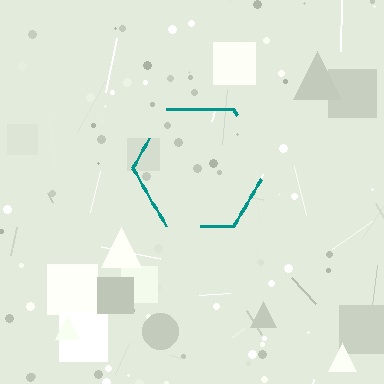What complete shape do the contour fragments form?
The contour fragments form a hexagon.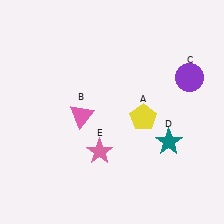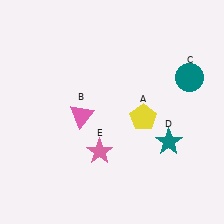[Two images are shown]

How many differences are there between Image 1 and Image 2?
There is 1 difference between the two images.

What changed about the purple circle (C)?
In Image 1, C is purple. In Image 2, it changed to teal.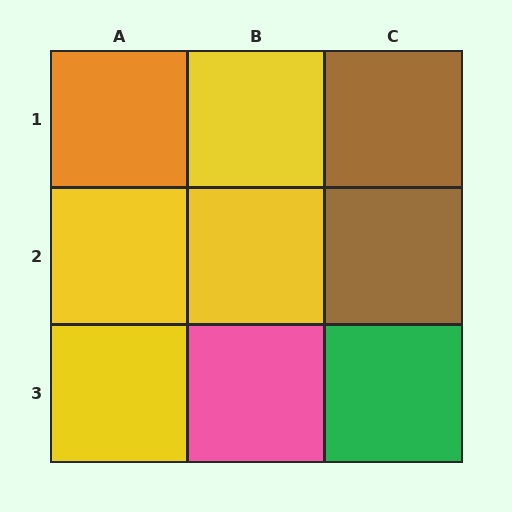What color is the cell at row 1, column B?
Yellow.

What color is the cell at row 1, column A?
Orange.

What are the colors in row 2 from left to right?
Yellow, yellow, brown.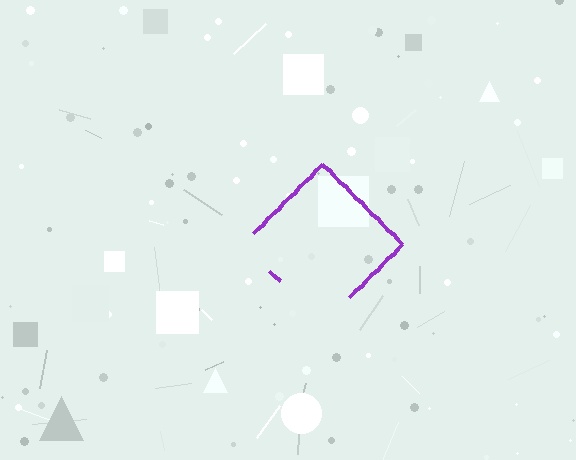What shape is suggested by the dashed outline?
The dashed outline suggests a diamond.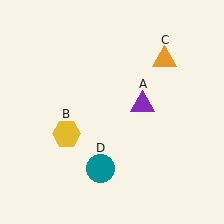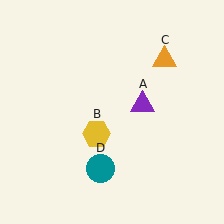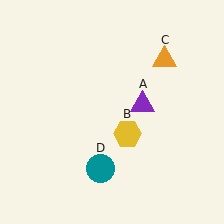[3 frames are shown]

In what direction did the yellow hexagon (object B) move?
The yellow hexagon (object B) moved right.